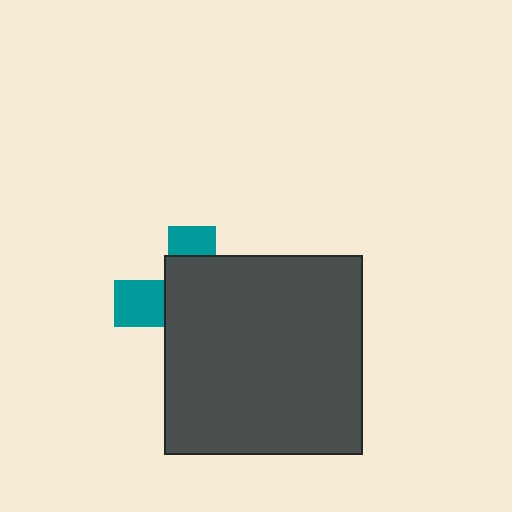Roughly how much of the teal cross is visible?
A small part of it is visible (roughly 30%).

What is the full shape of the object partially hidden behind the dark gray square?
The partially hidden object is a teal cross.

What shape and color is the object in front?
The object in front is a dark gray square.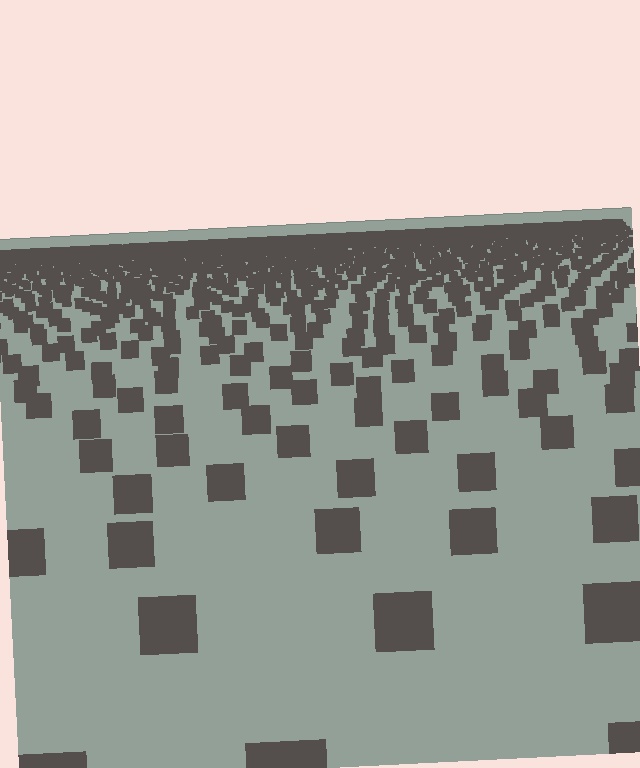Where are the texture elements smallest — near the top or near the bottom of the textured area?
Near the top.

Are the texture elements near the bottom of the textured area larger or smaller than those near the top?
Larger. Near the bottom, elements are closer to the viewer and appear at a bigger on-screen size.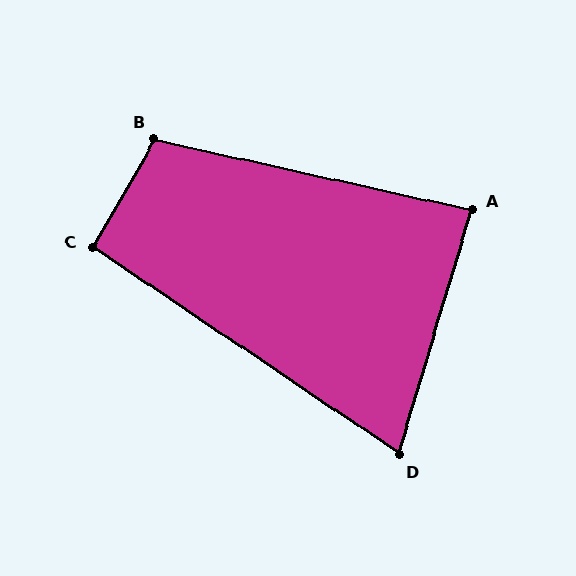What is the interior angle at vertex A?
Approximately 86 degrees (approximately right).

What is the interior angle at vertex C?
Approximately 94 degrees (approximately right).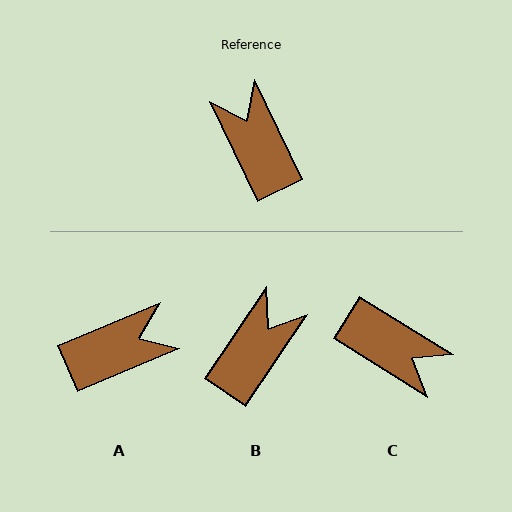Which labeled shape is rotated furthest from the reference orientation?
C, about 148 degrees away.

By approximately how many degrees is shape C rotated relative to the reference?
Approximately 148 degrees clockwise.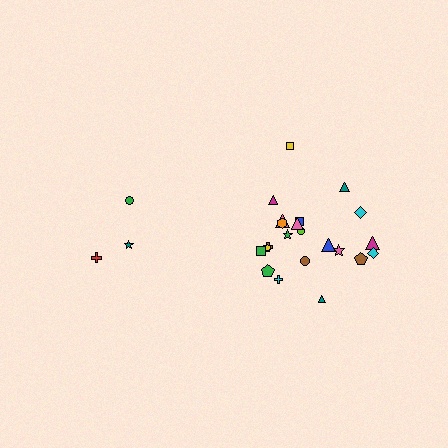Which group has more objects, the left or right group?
The right group.